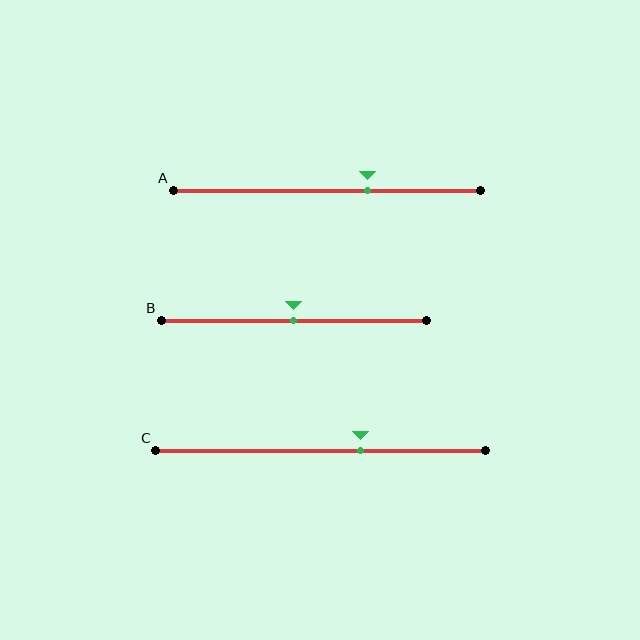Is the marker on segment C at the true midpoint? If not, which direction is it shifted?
No, the marker on segment C is shifted to the right by about 12% of the segment length.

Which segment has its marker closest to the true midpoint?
Segment B has its marker closest to the true midpoint.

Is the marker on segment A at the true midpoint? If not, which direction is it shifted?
No, the marker on segment A is shifted to the right by about 13% of the segment length.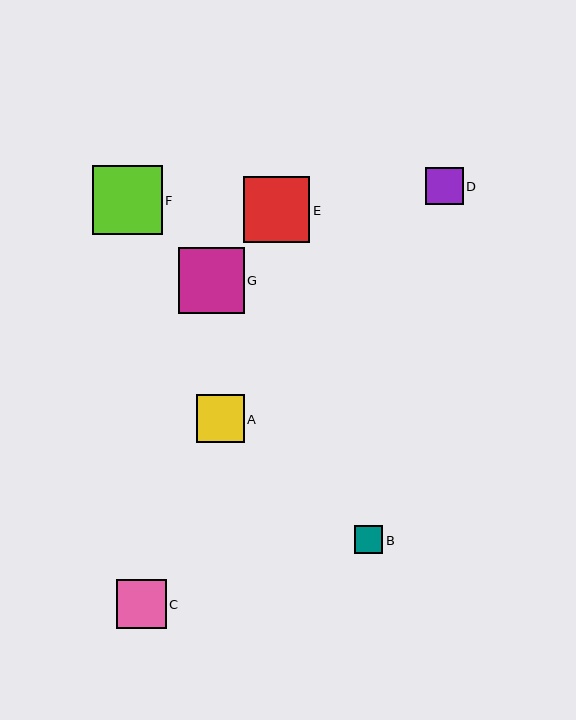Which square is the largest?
Square F is the largest with a size of approximately 70 pixels.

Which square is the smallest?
Square B is the smallest with a size of approximately 28 pixels.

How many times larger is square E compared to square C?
Square E is approximately 1.3 times the size of square C.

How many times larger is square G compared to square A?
Square G is approximately 1.4 times the size of square A.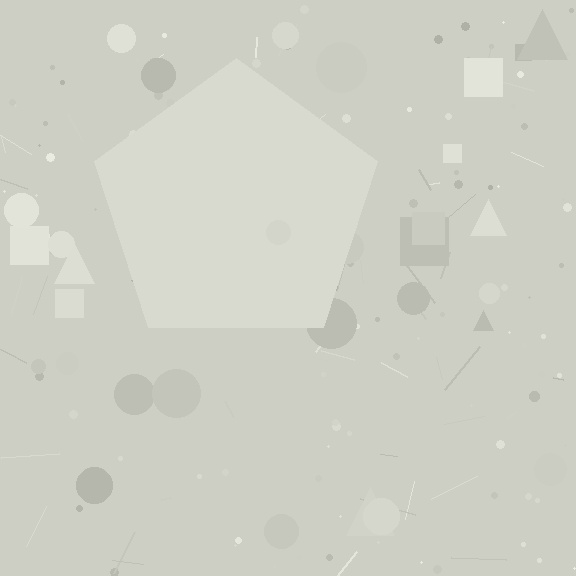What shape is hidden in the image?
A pentagon is hidden in the image.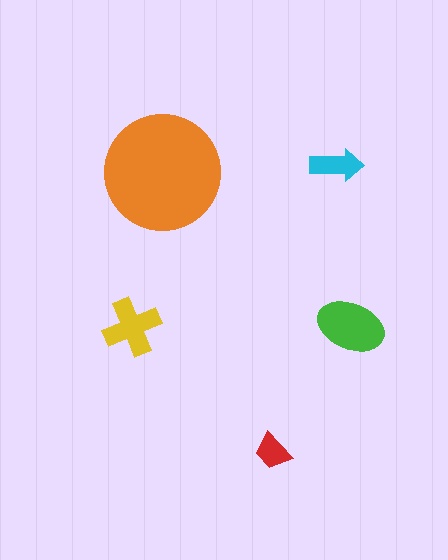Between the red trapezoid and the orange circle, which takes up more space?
The orange circle.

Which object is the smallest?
The red trapezoid.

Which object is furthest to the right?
The green ellipse is rightmost.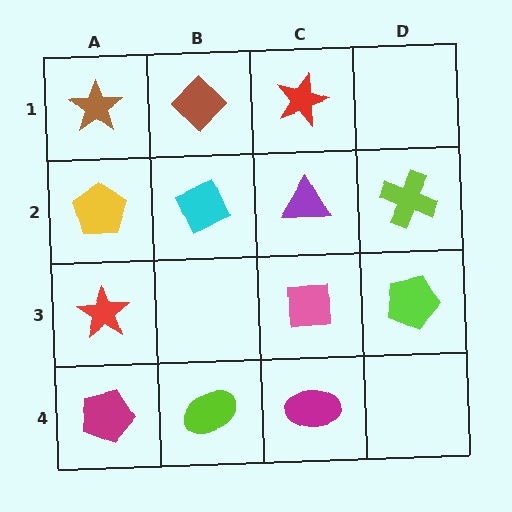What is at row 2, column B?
A cyan diamond.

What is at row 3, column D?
A lime pentagon.